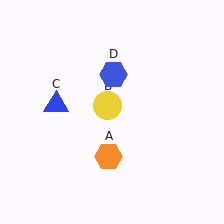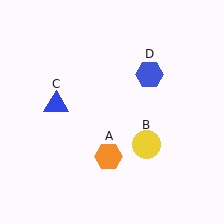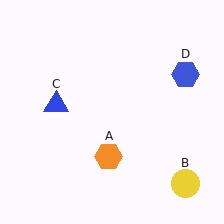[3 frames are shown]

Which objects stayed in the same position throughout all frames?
Orange hexagon (object A) and blue triangle (object C) remained stationary.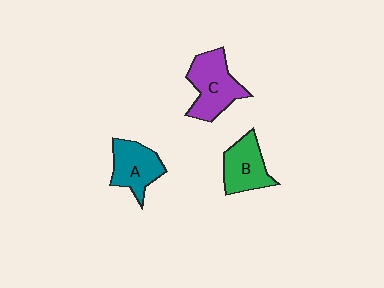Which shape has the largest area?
Shape C (purple).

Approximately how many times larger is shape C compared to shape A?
Approximately 1.2 times.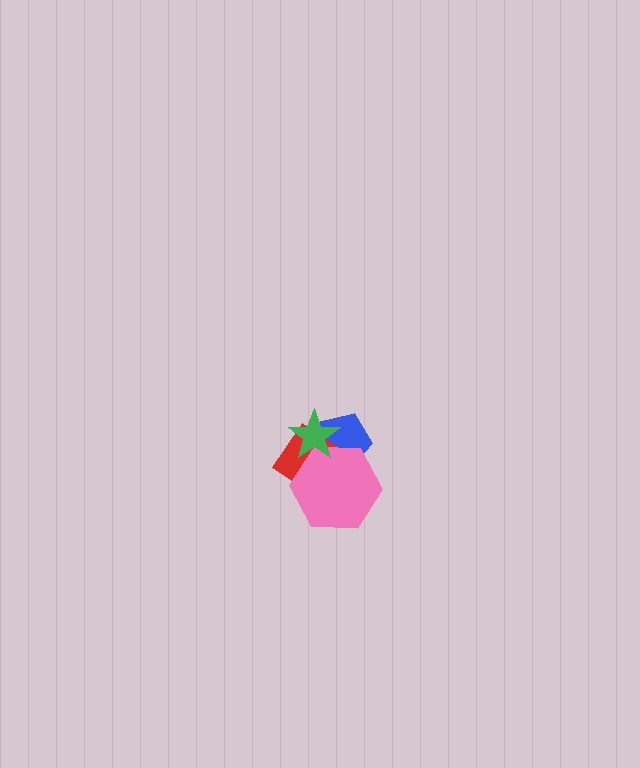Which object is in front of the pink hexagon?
The green star is in front of the pink hexagon.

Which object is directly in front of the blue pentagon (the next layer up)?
The red diamond is directly in front of the blue pentagon.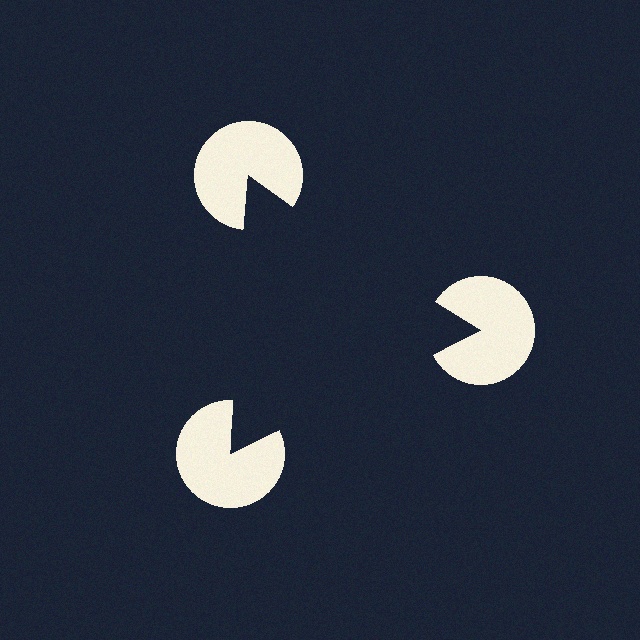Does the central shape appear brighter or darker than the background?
It typically appears slightly darker than the background, even though no actual brightness change is drawn.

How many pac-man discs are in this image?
There are 3 — one at each vertex of the illusory triangle.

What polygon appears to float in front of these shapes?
An illusory triangle — its edges are inferred from the aligned wedge cuts in the pac-man discs, not physically drawn.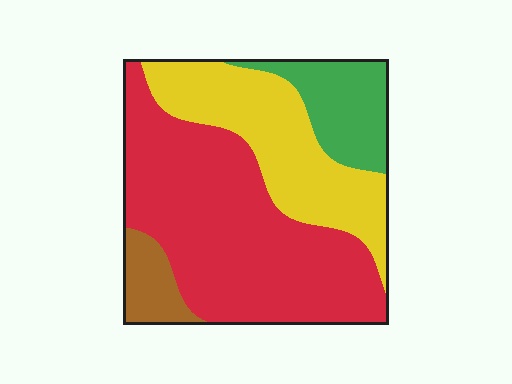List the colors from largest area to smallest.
From largest to smallest: red, yellow, green, brown.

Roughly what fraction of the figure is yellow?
Yellow covers roughly 30% of the figure.